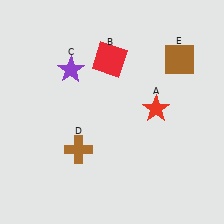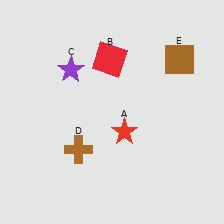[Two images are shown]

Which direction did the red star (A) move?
The red star (A) moved left.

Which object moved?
The red star (A) moved left.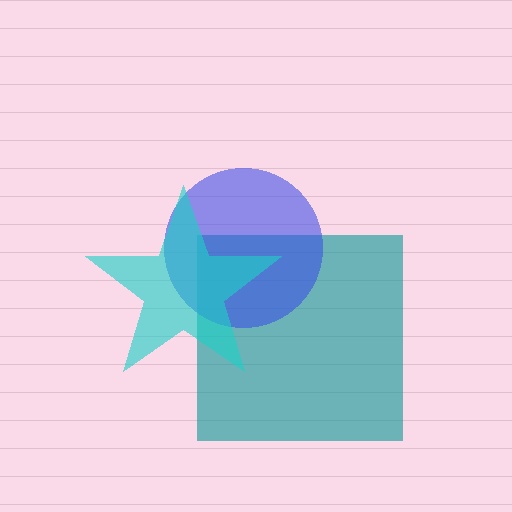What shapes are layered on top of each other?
The layered shapes are: a teal square, a blue circle, a cyan star.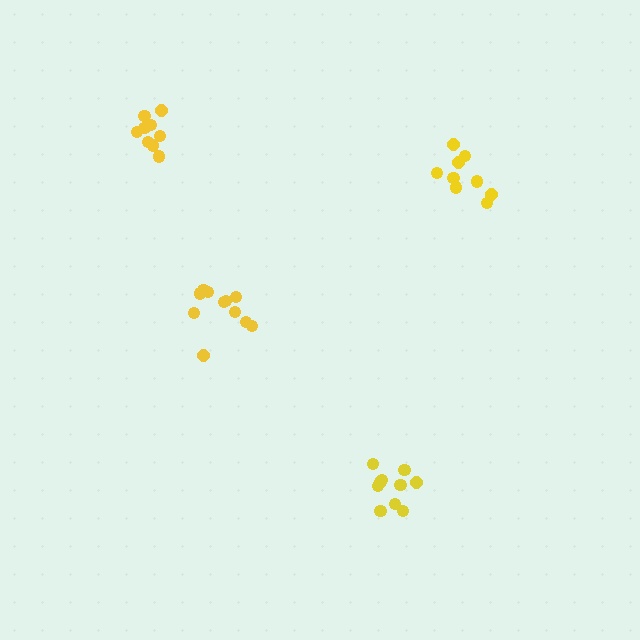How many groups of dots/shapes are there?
There are 4 groups.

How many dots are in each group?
Group 1: 9 dots, Group 2: 10 dots, Group 3: 9 dots, Group 4: 11 dots (39 total).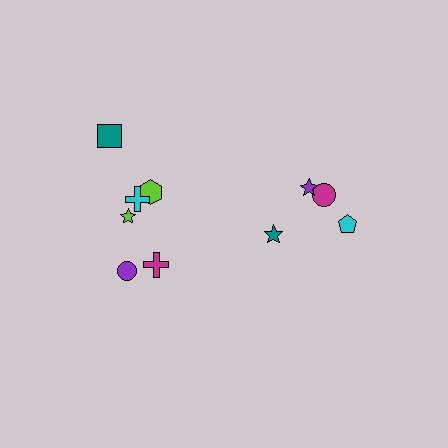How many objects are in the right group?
There are 4 objects.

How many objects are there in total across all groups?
There are 10 objects.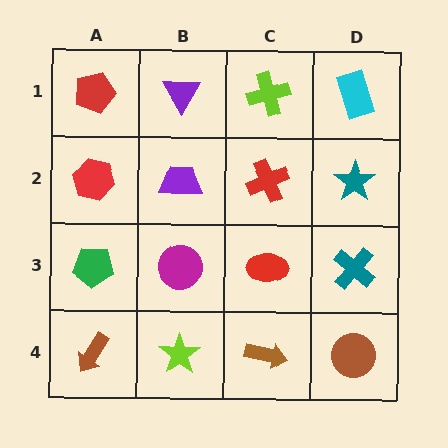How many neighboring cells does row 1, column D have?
2.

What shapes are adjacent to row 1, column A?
A red hexagon (row 2, column A), a purple triangle (row 1, column B).